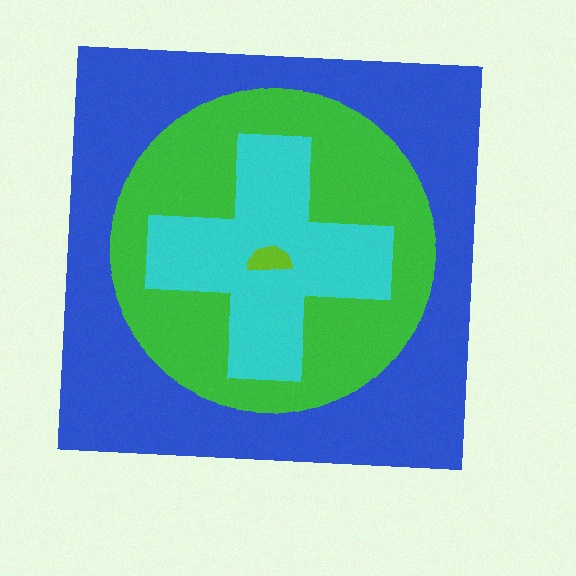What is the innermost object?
The lime semicircle.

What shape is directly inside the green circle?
The cyan cross.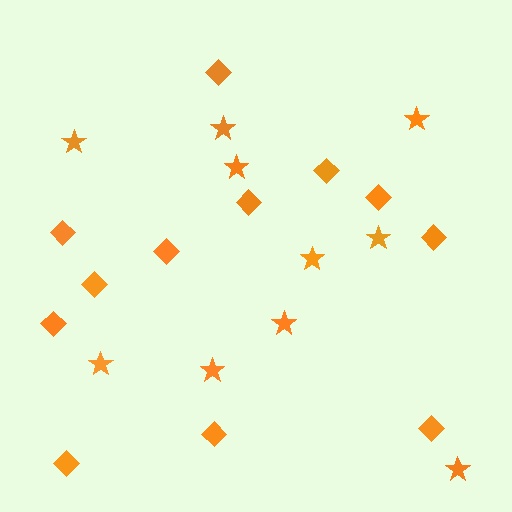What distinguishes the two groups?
There are 2 groups: one group of diamonds (12) and one group of stars (10).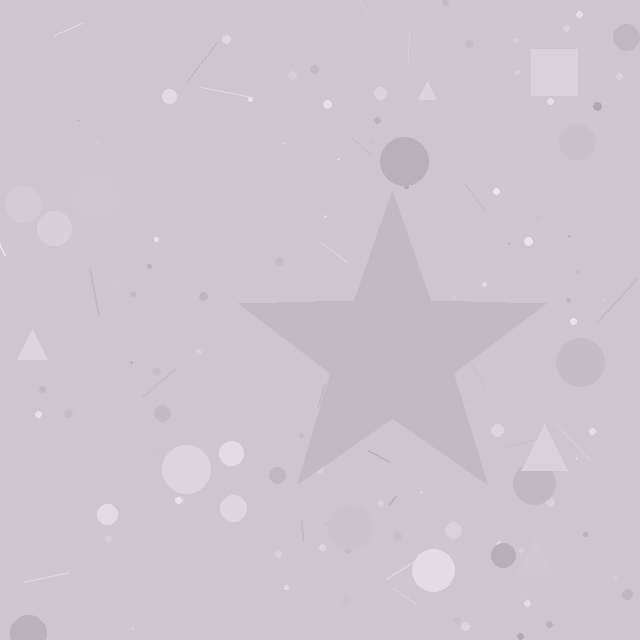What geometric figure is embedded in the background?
A star is embedded in the background.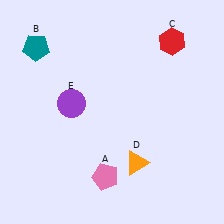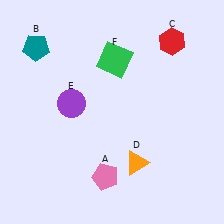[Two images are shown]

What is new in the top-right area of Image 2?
A green square (F) was added in the top-right area of Image 2.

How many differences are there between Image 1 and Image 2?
There is 1 difference between the two images.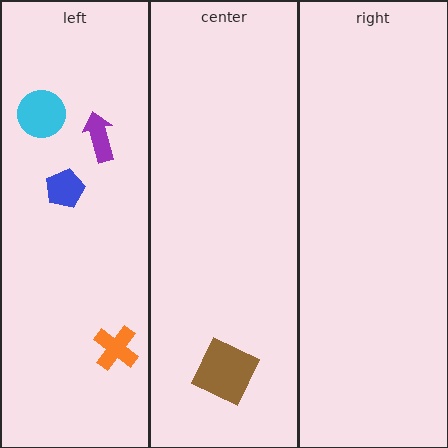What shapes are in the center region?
The brown square.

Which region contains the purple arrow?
The left region.